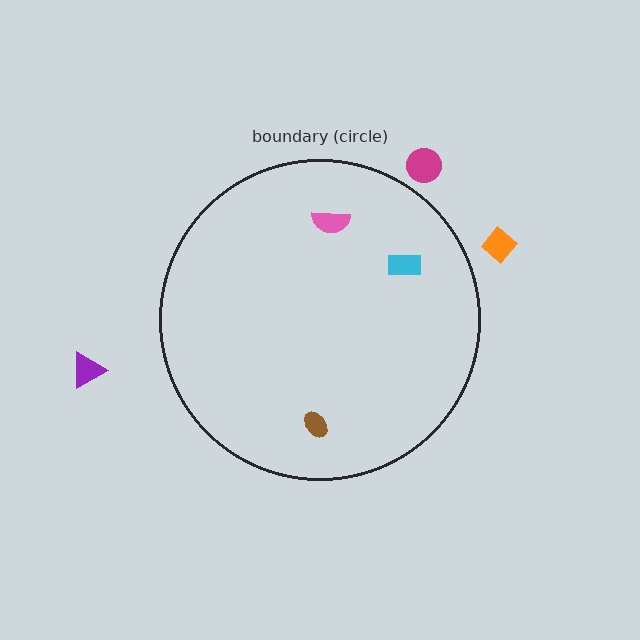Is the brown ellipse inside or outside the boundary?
Inside.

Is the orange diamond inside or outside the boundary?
Outside.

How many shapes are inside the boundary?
3 inside, 3 outside.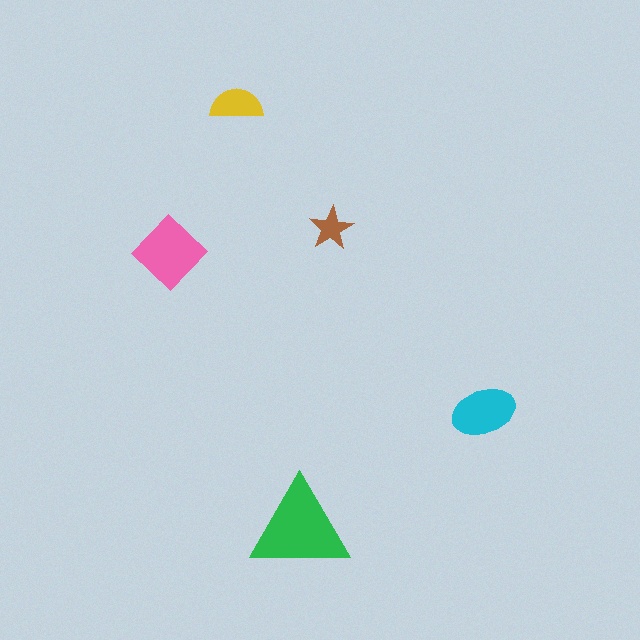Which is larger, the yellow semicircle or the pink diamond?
The pink diamond.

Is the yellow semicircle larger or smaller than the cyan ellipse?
Smaller.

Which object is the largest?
The green triangle.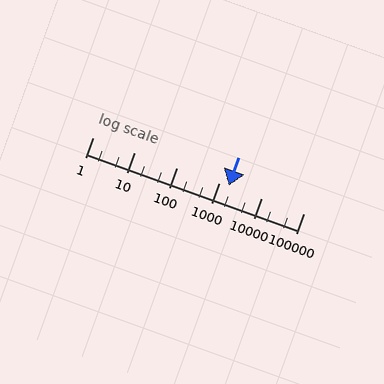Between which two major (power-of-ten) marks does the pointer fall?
The pointer is between 1000 and 10000.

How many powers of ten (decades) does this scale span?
The scale spans 5 decades, from 1 to 100000.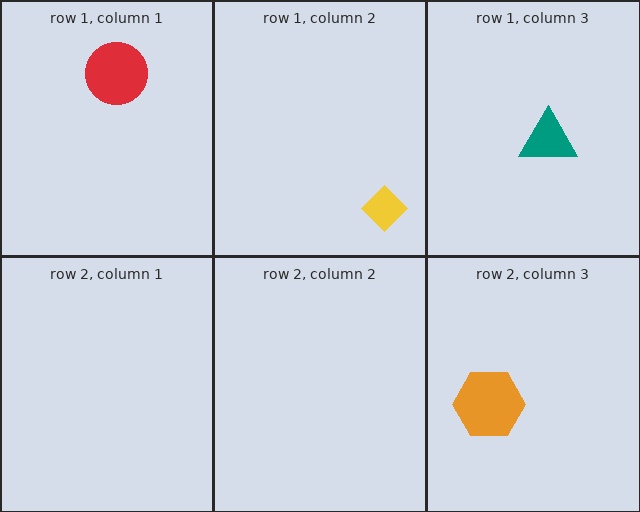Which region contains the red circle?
The row 1, column 1 region.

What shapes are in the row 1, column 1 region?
The red circle.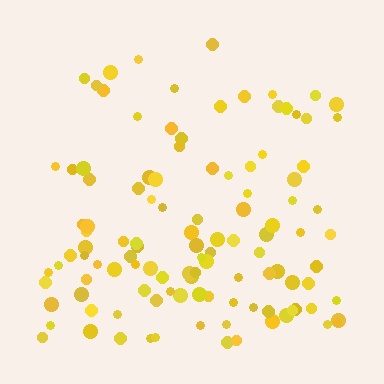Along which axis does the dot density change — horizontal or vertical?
Vertical.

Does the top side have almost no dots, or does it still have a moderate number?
Still a moderate number, just noticeably fewer than the bottom.